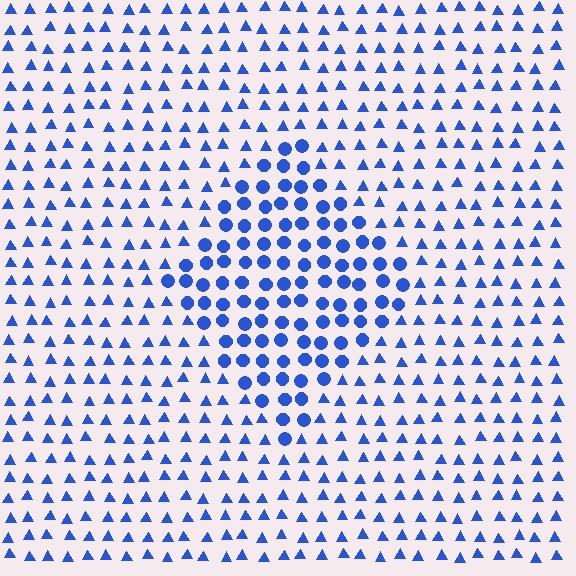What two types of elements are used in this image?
The image uses circles inside the diamond region and triangles outside it.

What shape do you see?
I see a diamond.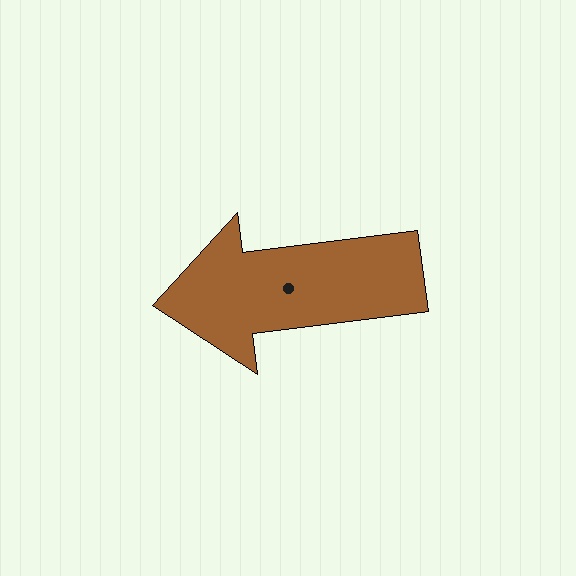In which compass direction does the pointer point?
West.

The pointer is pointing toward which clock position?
Roughly 9 o'clock.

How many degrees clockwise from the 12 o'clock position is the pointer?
Approximately 263 degrees.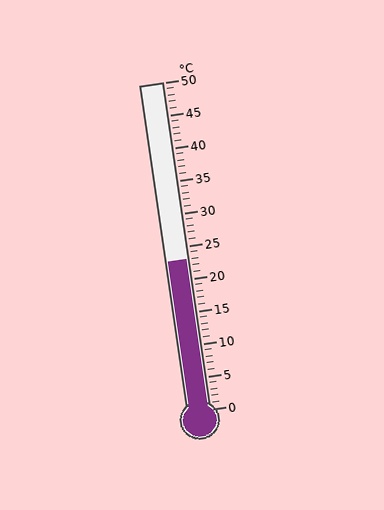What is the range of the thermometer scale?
The thermometer scale ranges from 0°C to 50°C.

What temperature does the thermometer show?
The thermometer shows approximately 23°C.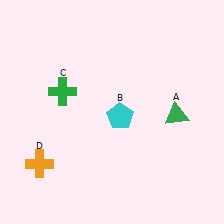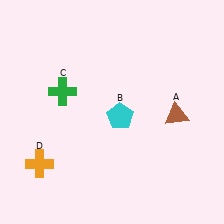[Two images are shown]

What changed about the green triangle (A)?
In Image 1, A is green. In Image 2, it changed to brown.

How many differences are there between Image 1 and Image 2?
There is 1 difference between the two images.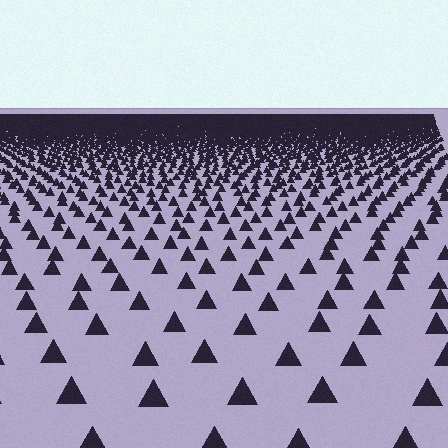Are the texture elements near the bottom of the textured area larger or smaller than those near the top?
Larger. Near the bottom, elements are closer to the viewer and appear at a bigger on-screen size.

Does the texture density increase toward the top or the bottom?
Density increases toward the top.